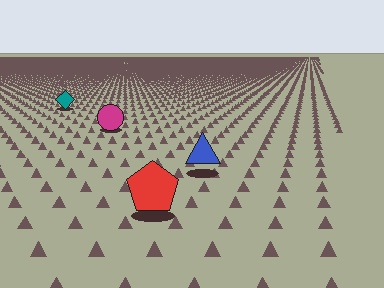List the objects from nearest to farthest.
From nearest to farthest: the red pentagon, the blue triangle, the magenta circle, the teal diamond.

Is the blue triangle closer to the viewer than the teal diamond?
Yes. The blue triangle is closer — you can tell from the texture gradient: the ground texture is coarser near it.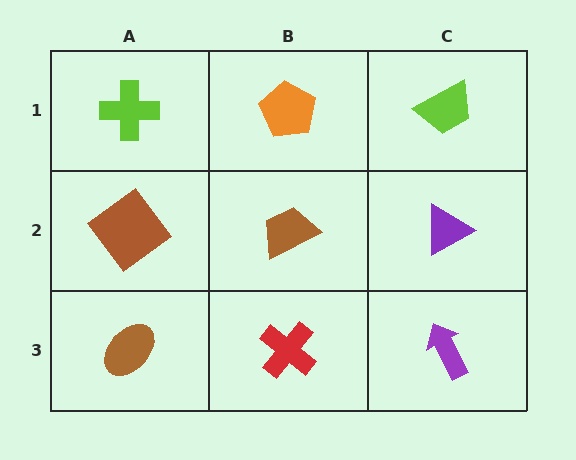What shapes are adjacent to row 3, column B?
A brown trapezoid (row 2, column B), a brown ellipse (row 3, column A), a purple arrow (row 3, column C).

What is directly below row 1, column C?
A purple triangle.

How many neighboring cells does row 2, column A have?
3.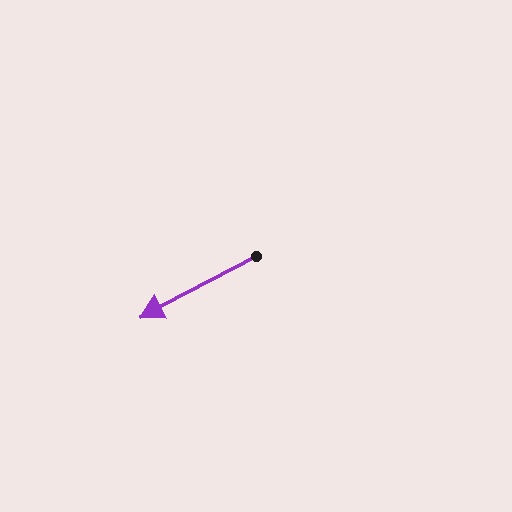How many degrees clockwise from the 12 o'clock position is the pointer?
Approximately 242 degrees.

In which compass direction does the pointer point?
Southwest.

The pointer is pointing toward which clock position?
Roughly 8 o'clock.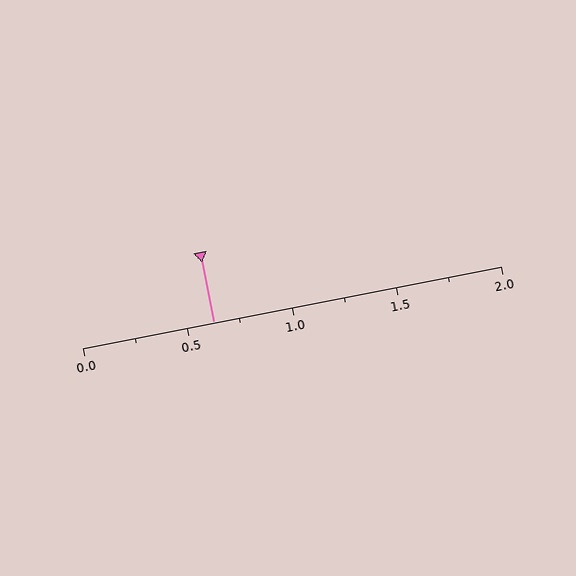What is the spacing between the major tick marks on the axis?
The major ticks are spaced 0.5 apart.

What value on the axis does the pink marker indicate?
The marker indicates approximately 0.62.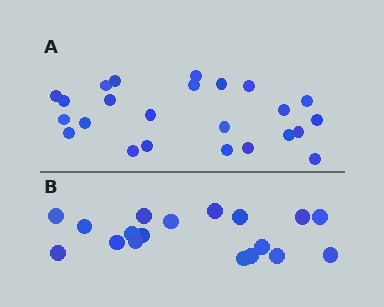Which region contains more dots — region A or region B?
Region A (the top region) has more dots.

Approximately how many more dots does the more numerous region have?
Region A has about 6 more dots than region B.